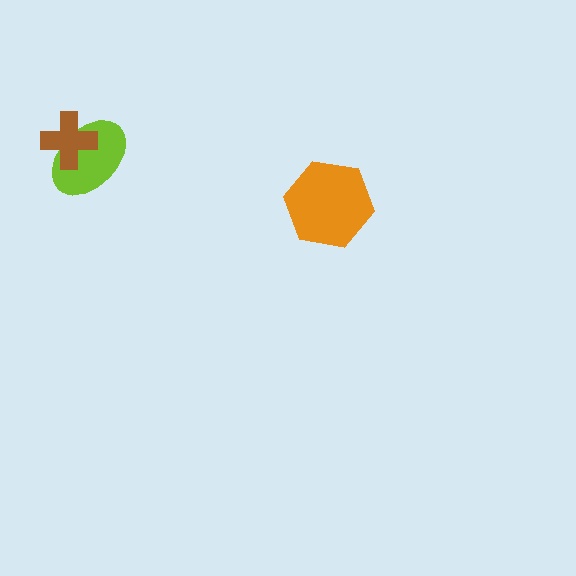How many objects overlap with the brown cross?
1 object overlaps with the brown cross.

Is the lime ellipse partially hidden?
Yes, it is partially covered by another shape.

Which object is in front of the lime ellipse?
The brown cross is in front of the lime ellipse.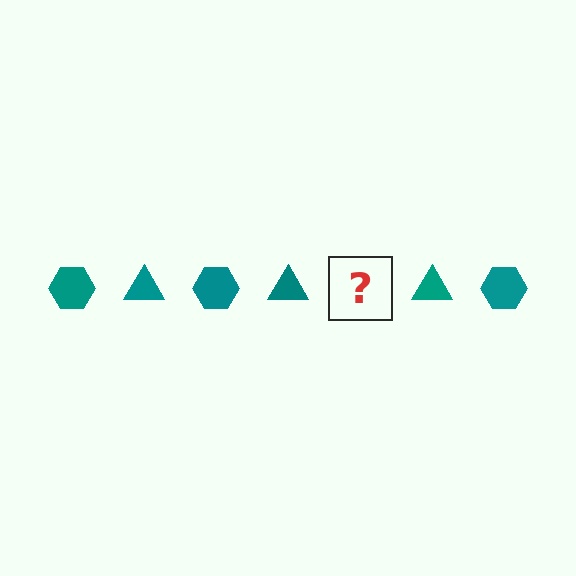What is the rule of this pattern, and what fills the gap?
The rule is that the pattern cycles through hexagon, triangle shapes in teal. The gap should be filled with a teal hexagon.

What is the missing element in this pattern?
The missing element is a teal hexagon.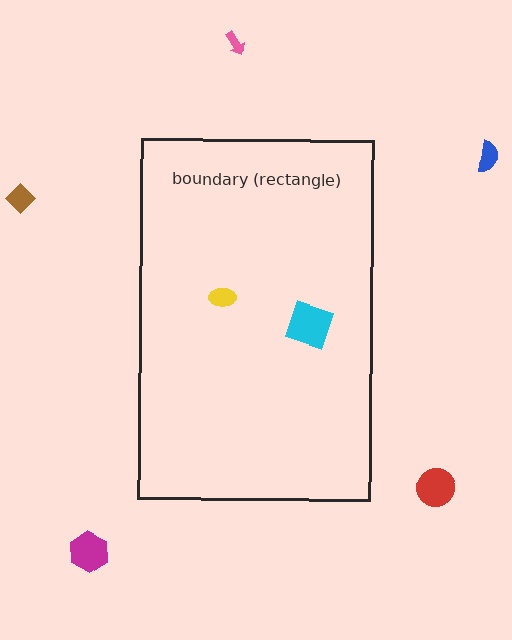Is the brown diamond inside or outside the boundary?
Outside.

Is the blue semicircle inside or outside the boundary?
Outside.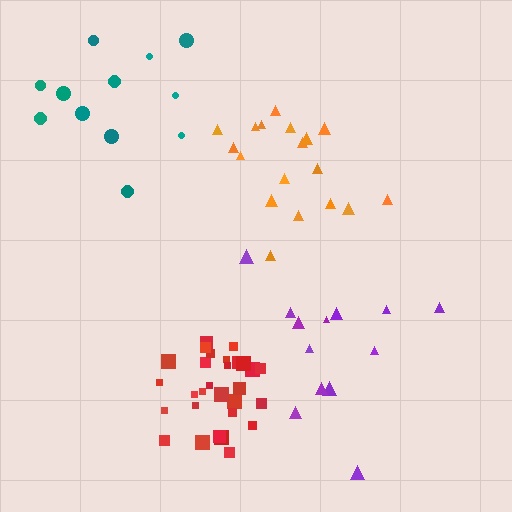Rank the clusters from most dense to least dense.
red, orange, purple, teal.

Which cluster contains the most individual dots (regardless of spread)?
Red (29).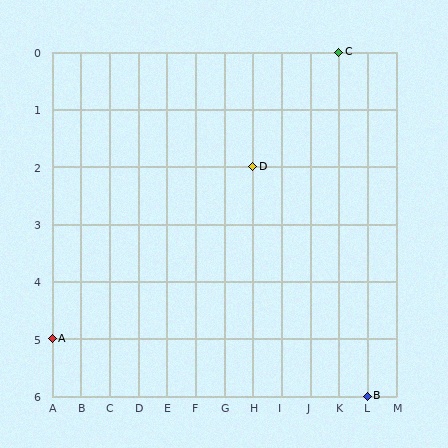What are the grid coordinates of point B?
Point B is at grid coordinates (L, 6).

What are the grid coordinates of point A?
Point A is at grid coordinates (A, 5).